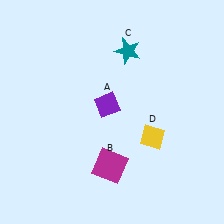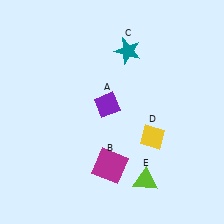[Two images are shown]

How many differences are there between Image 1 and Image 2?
There is 1 difference between the two images.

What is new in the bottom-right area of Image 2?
A lime triangle (E) was added in the bottom-right area of Image 2.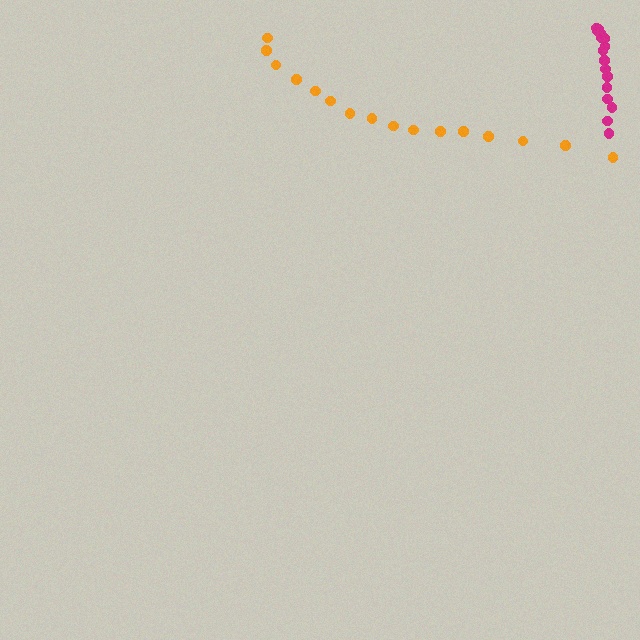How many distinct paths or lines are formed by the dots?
There are 2 distinct paths.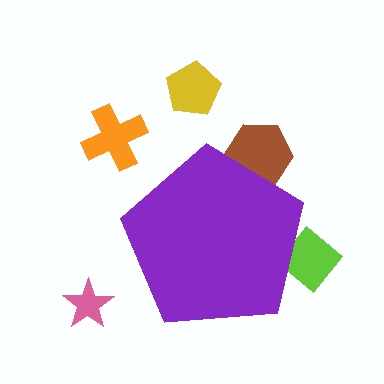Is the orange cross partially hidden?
No, the orange cross is fully visible.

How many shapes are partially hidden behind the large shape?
2 shapes are partially hidden.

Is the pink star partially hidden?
No, the pink star is fully visible.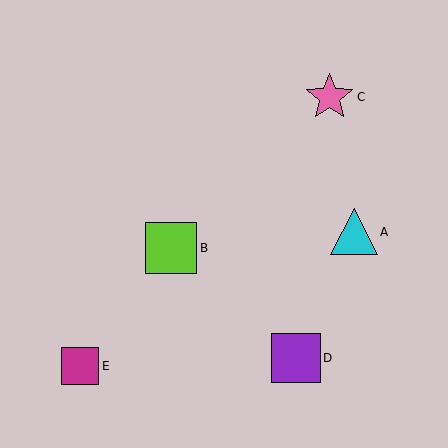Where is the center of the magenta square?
The center of the magenta square is at (80, 366).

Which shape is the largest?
The lime square (labeled B) is the largest.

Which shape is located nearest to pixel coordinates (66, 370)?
The magenta square (labeled E) at (80, 366) is nearest to that location.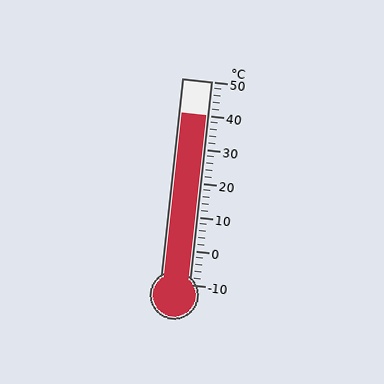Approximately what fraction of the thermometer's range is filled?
The thermometer is filled to approximately 85% of its range.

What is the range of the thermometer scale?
The thermometer scale ranges from -10°C to 50°C.